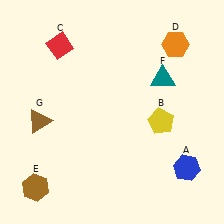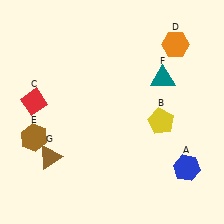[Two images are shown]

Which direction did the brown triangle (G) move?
The brown triangle (G) moved down.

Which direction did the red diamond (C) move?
The red diamond (C) moved down.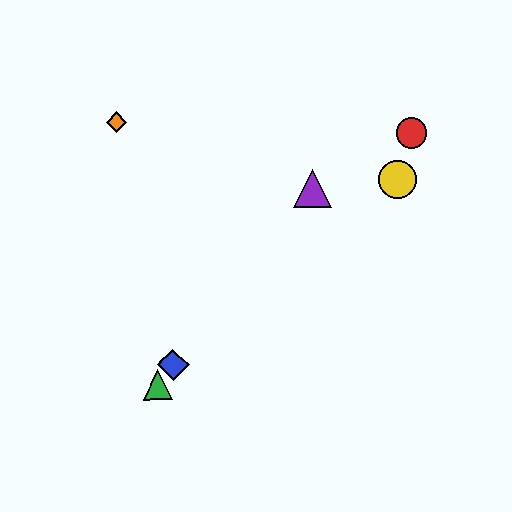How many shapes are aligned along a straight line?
3 shapes (the blue diamond, the green triangle, the purple triangle) are aligned along a straight line.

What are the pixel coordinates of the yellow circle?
The yellow circle is at (397, 179).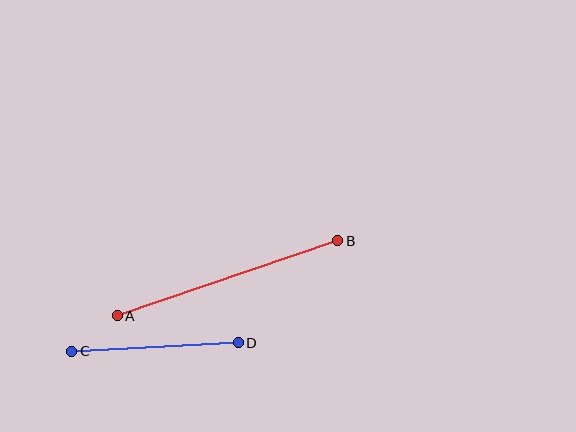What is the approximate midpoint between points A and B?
The midpoint is at approximately (228, 278) pixels.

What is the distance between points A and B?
The distance is approximately 233 pixels.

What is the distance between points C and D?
The distance is approximately 167 pixels.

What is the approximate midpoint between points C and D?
The midpoint is at approximately (155, 347) pixels.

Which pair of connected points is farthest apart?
Points A and B are farthest apart.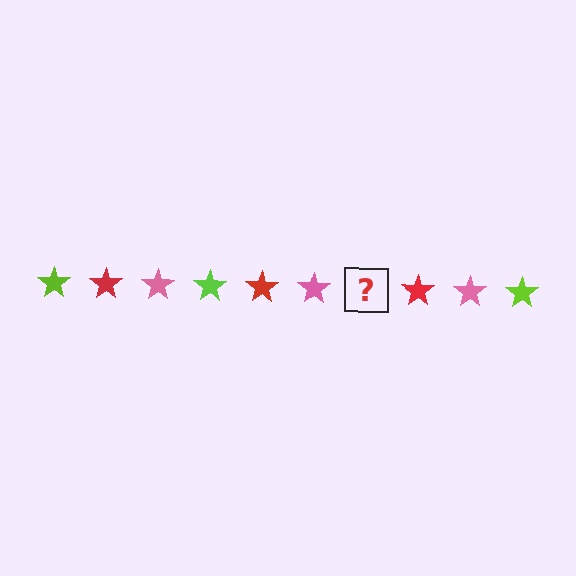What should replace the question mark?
The question mark should be replaced with a lime star.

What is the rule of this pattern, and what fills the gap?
The rule is that the pattern cycles through lime, red, pink stars. The gap should be filled with a lime star.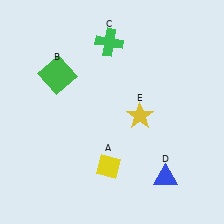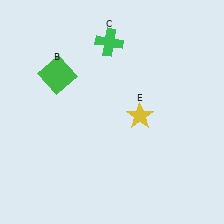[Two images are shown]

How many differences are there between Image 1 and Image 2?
There are 2 differences between the two images.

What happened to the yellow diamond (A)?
The yellow diamond (A) was removed in Image 2. It was in the bottom-left area of Image 1.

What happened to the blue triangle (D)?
The blue triangle (D) was removed in Image 2. It was in the bottom-right area of Image 1.